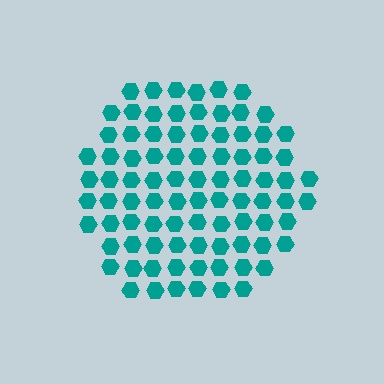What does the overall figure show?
The overall figure shows a hexagon.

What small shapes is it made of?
It is made of small hexagons.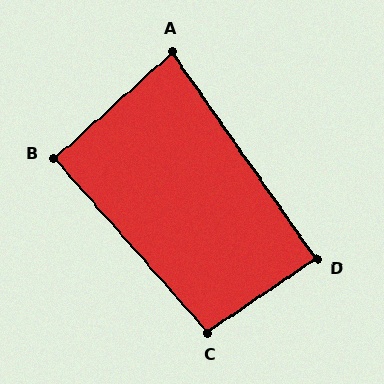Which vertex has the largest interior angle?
C, at approximately 97 degrees.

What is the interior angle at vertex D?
Approximately 89 degrees (approximately right).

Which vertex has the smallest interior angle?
A, at approximately 83 degrees.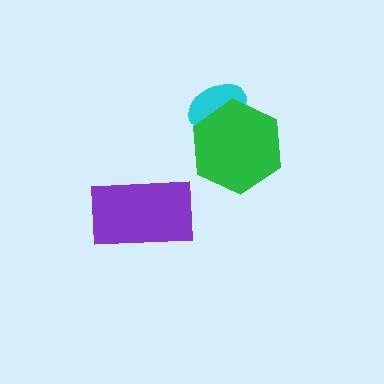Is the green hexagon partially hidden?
No, no other shape covers it.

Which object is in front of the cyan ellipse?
The green hexagon is in front of the cyan ellipse.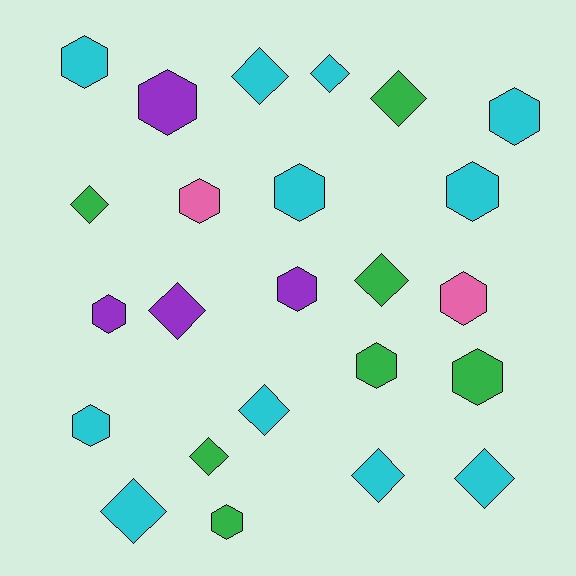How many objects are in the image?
There are 24 objects.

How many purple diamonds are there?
There is 1 purple diamond.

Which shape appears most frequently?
Hexagon, with 13 objects.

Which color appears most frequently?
Cyan, with 11 objects.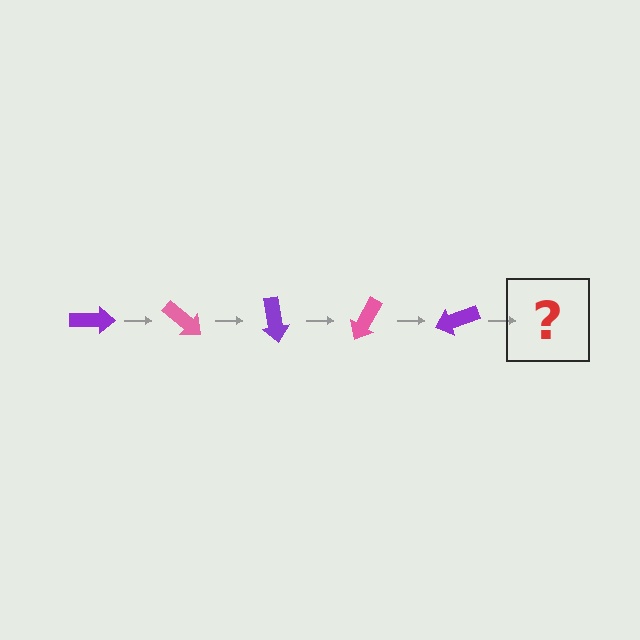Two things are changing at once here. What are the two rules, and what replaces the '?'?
The two rules are that it rotates 40 degrees each step and the color cycles through purple and pink. The '?' should be a pink arrow, rotated 200 degrees from the start.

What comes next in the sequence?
The next element should be a pink arrow, rotated 200 degrees from the start.